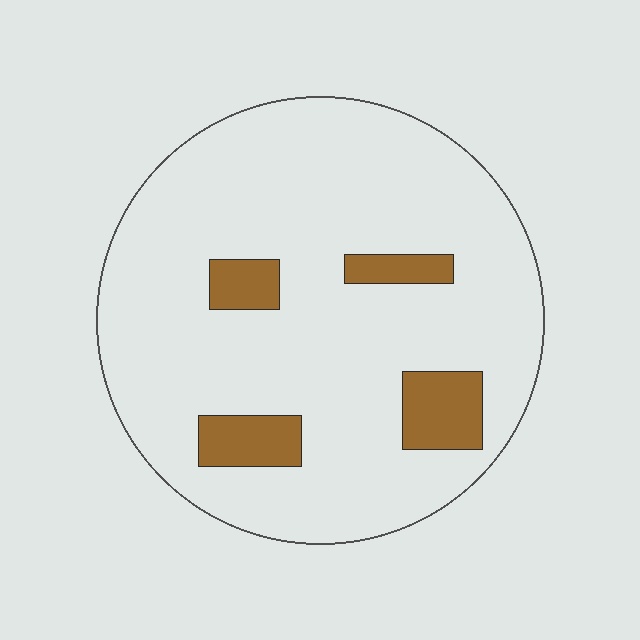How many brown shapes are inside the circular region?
4.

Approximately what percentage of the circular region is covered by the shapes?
Approximately 10%.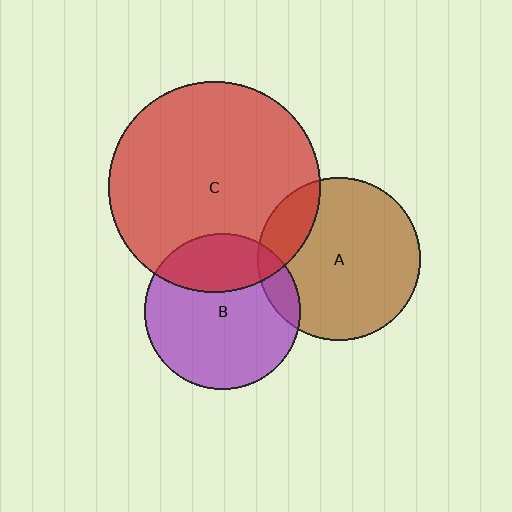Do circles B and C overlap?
Yes.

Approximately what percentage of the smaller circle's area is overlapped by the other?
Approximately 30%.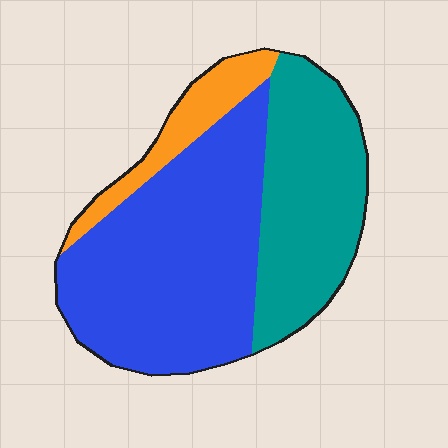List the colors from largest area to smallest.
From largest to smallest: blue, teal, orange.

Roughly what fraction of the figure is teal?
Teal takes up about one third (1/3) of the figure.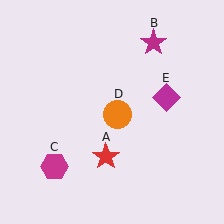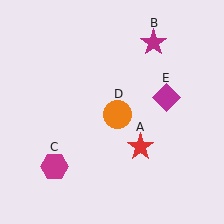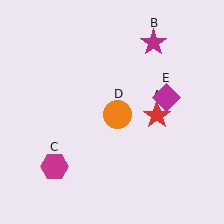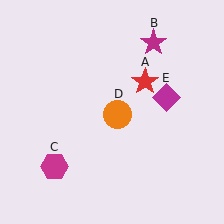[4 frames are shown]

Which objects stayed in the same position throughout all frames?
Magenta star (object B) and magenta hexagon (object C) and orange circle (object D) and magenta diamond (object E) remained stationary.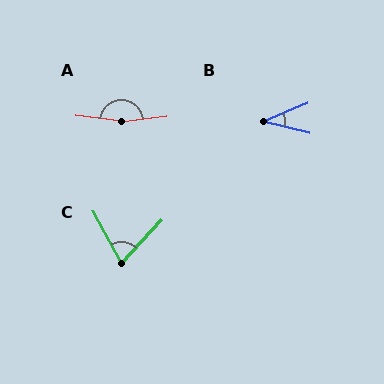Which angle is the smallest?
B, at approximately 37 degrees.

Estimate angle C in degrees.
Approximately 71 degrees.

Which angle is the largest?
A, at approximately 166 degrees.